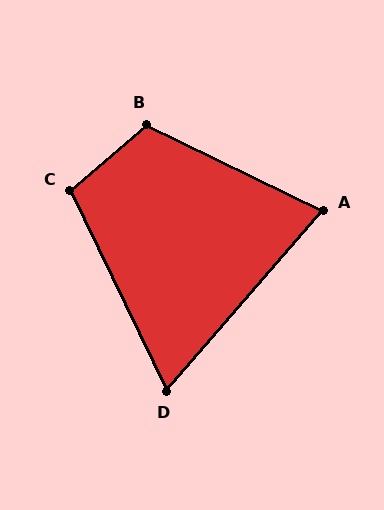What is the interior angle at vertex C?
Approximately 105 degrees (obtuse).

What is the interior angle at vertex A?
Approximately 75 degrees (acute).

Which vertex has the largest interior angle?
B, at approximately 113 degrees.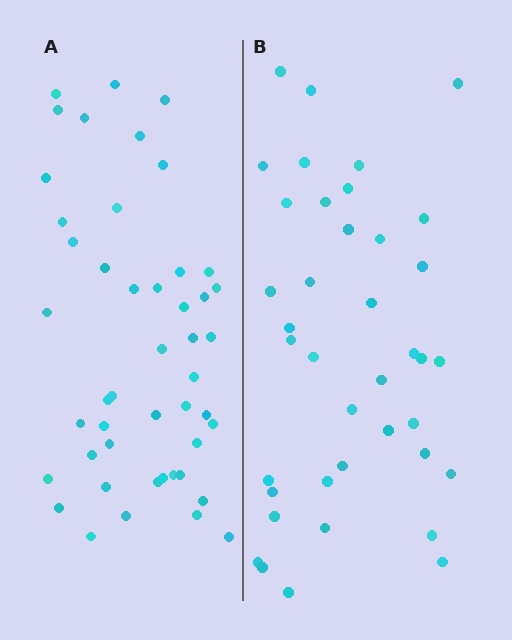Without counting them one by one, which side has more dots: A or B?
Region A (the left region) has more dots.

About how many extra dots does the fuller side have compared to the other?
Region A has roughly 8 or so more dots than region B.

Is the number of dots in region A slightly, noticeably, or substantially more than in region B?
Region A has only slightly more — the two regions are fairly close. The ratio is roughly 1.2 to 1.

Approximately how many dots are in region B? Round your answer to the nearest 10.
About 40 dots. (The exact count is 39, which rounds to 40.)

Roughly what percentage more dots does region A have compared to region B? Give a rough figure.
About 20% more.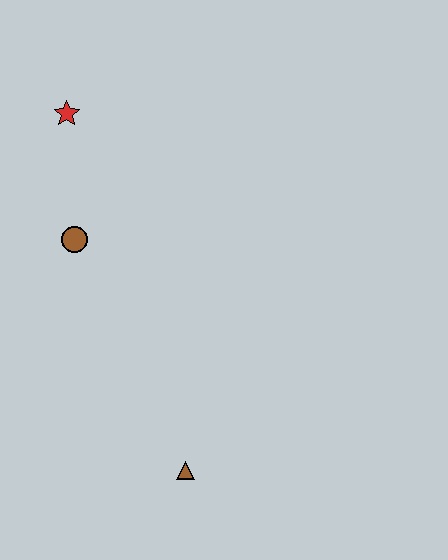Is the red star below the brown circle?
No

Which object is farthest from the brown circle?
The brown triangle is farthest from the brown circle.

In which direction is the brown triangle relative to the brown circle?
The brown triangle is below the brown circle.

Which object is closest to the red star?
The brown circle is closest to the red star.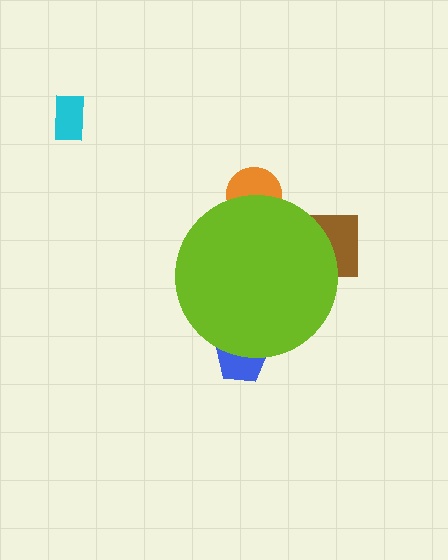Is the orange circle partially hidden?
Yes, the orange circle is partially hidden behind the lime circle.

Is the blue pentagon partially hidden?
Yes, the blue pentagon is partially hidden behind the lime circle.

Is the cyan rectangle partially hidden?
No, the cyan rectangle is fully visible.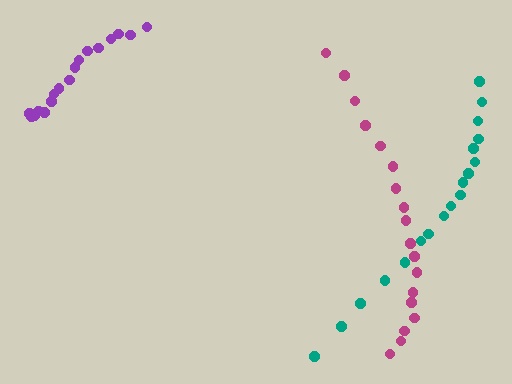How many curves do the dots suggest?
There are 3 distinct paths.